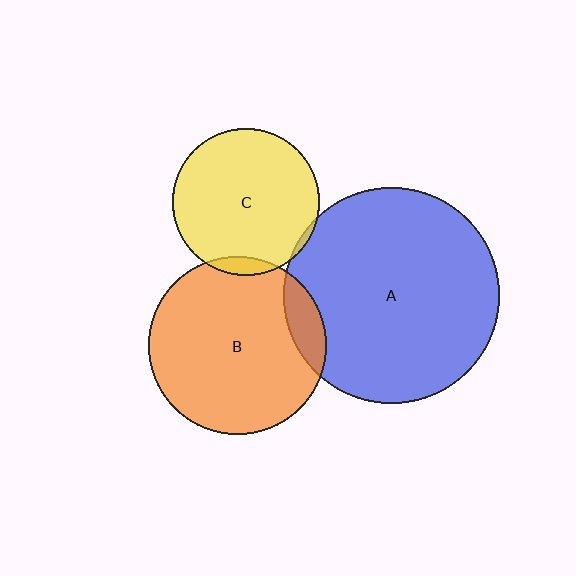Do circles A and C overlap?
Yes.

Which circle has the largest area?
Circle A (blue).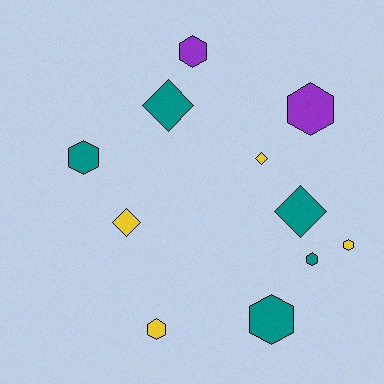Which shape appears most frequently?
Hexagon, with 7 objects.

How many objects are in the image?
There are 11 objects.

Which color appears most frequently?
Teal, with 5 objects.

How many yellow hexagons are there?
There are 2 yellow hexagons.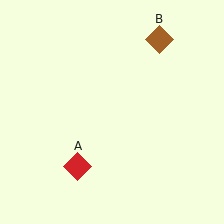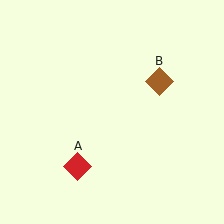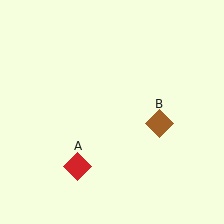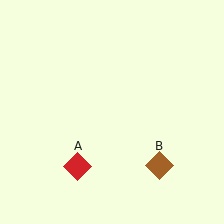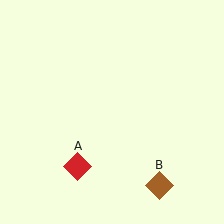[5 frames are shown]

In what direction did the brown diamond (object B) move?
The brown diamond (object B) moved down.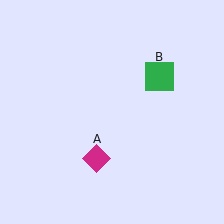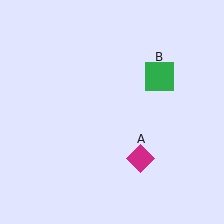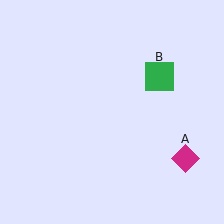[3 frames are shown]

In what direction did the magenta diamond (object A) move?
The magenta diamond (object A) moved right.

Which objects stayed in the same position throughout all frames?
Green square (object B) remained stationary.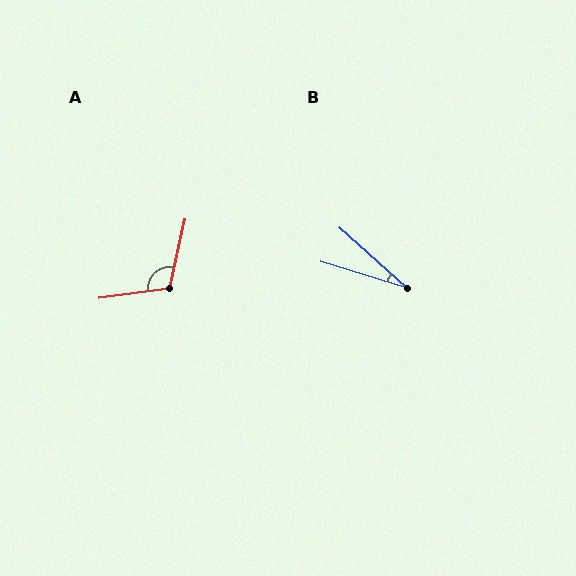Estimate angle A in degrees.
Approximately 110 degrees.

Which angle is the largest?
A, at approximately 110 degrees.